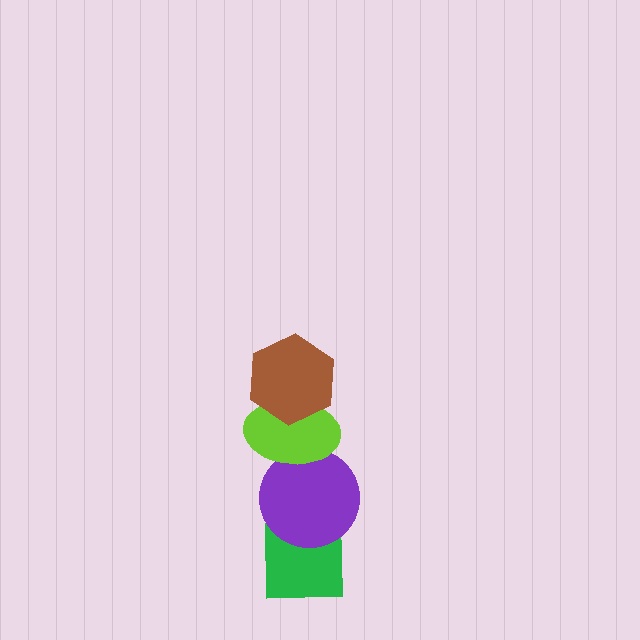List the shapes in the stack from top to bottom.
From top to bottom: the brown hexagon, the lime ellipse, the purple circle, the green square.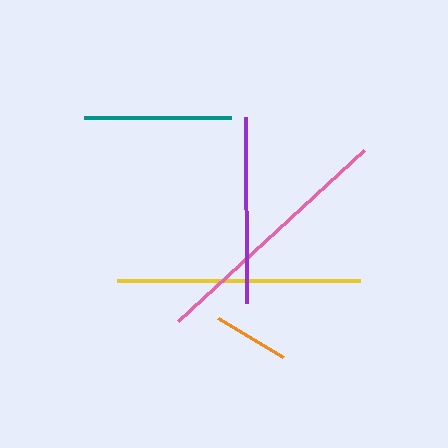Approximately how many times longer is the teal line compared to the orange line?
The teal line is approximately 1.9 times the length of the orange line.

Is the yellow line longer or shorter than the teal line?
The yellow line is longer than the teal line.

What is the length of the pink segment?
The pink segment is approximately 252 pixels long.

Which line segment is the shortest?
The orange line is the shortest at approximately 76 pixels.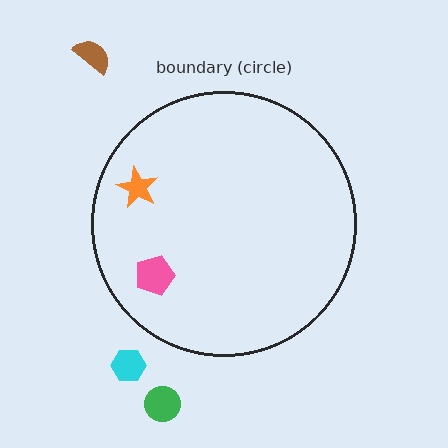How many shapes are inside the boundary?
2 inside, 3 outside.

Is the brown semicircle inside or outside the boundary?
Outside.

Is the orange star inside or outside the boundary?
Inside.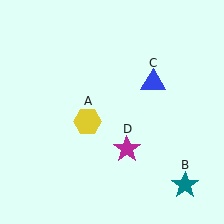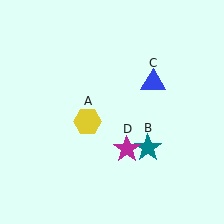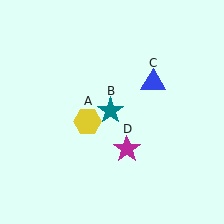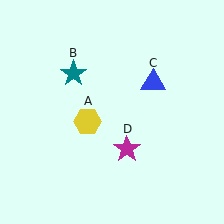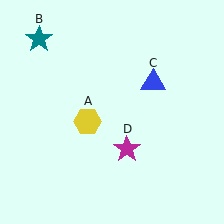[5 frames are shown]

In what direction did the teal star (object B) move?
The teal star (object B) moved up and to the left.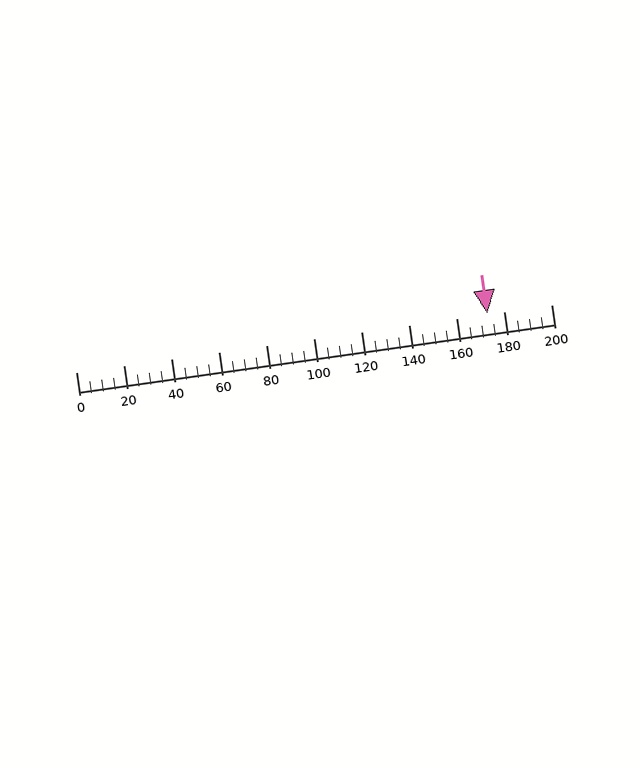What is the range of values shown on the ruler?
The ruler shows values from 0 to 200.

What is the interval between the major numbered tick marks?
The major tick marks are spaced 20 units apart.